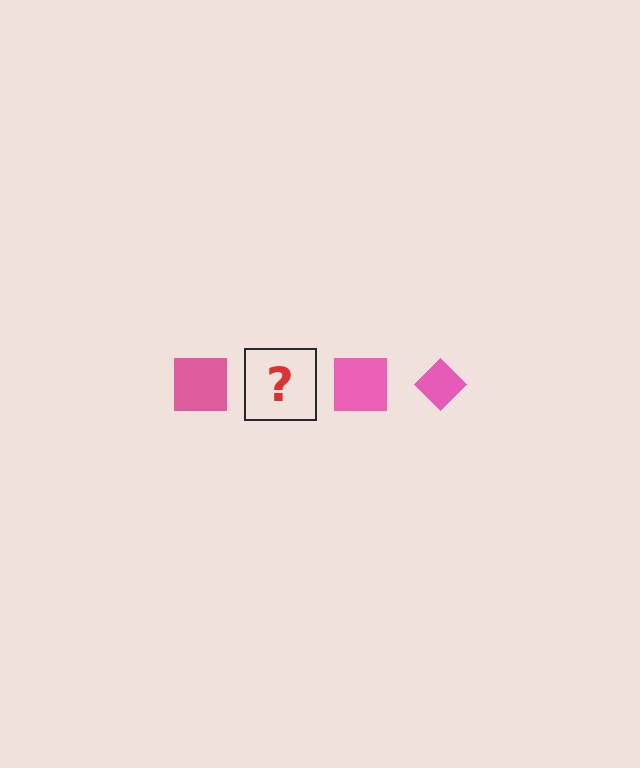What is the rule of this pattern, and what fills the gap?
The rule is that the pattern cycles through square, diamond shapes in pink. The gap should be filled with a pink diamond.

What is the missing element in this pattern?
The missing element is a pink diamond.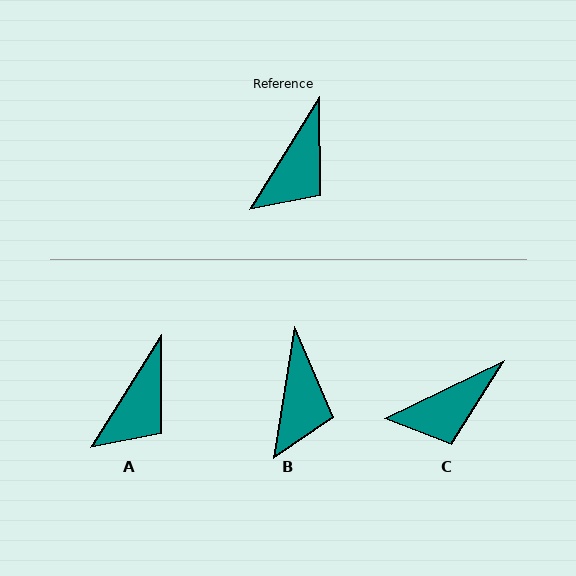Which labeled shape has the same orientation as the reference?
A.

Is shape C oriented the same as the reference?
No, it is off by about 32 degrees.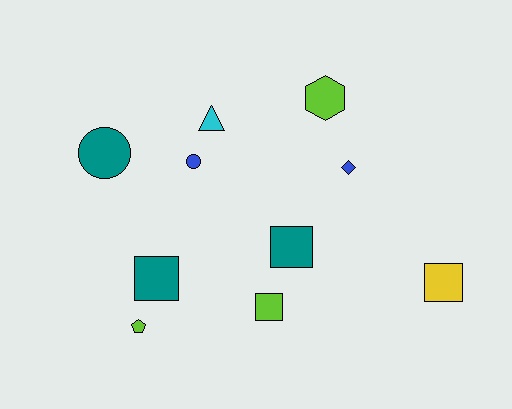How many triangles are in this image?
There is 1 triangle.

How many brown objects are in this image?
There are no brown objects.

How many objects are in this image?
There are 10 objects.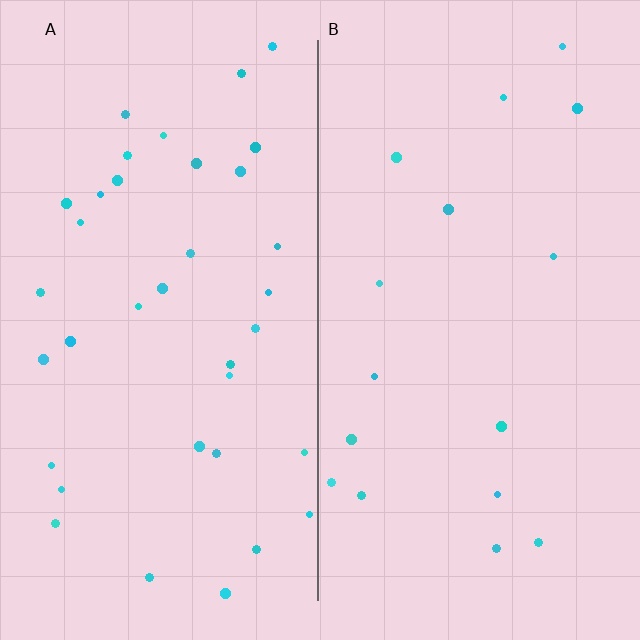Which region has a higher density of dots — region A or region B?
A (the left).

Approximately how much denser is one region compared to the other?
Approximately 2.2× — region A over region B.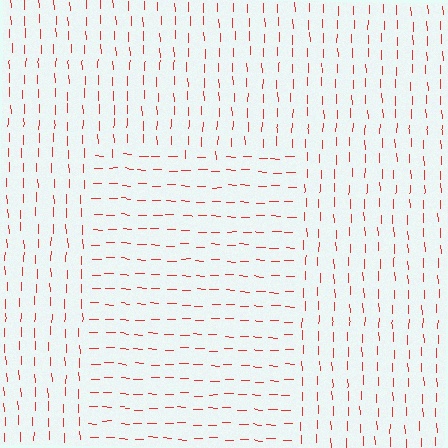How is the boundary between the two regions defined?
The boundary is defined purely by a change in line orientation (approximately 87 degrees difference). All lines are the same color and thickness.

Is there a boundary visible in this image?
Yes, there is a texture boundary formed by a change in line orientation.